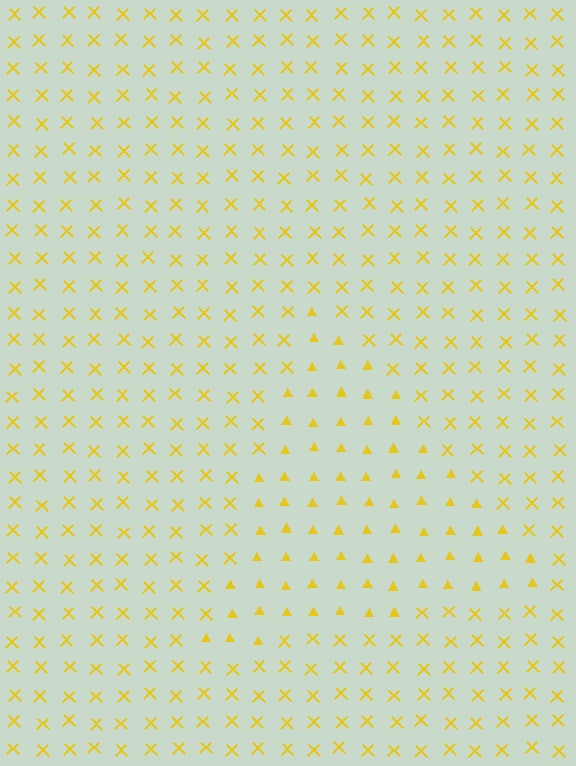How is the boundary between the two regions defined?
The boundary is defined by a change in element shape: triangles inside vs. X marks outside. All elements share the same color and spacing.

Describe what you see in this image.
The image is filled with small yellow elements arranged in a uniform grid. A triangle-shaped region contains triangles, while the surrounding area contains X marks. The boundary is defined purely by the change in element shape.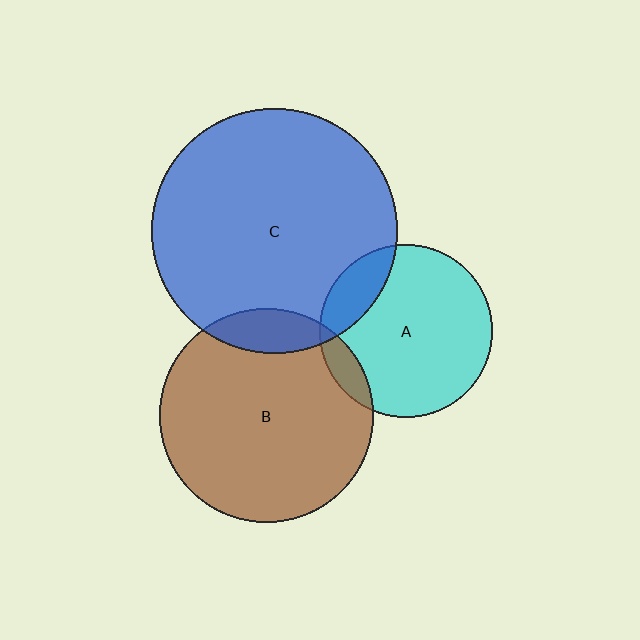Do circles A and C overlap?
Yes.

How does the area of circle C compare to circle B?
Approximately 1.3 times.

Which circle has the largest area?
Circle C (blue).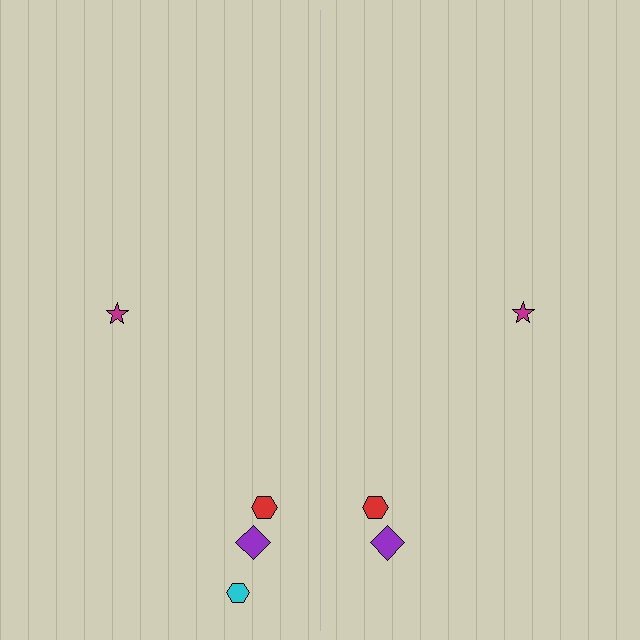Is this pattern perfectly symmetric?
No, the pattern is not perfectly symmetric. A cyan hexagon is missing from the right side.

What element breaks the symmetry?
A cyan hexagon is missing from the right side.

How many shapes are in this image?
There are 7 shapes in this image.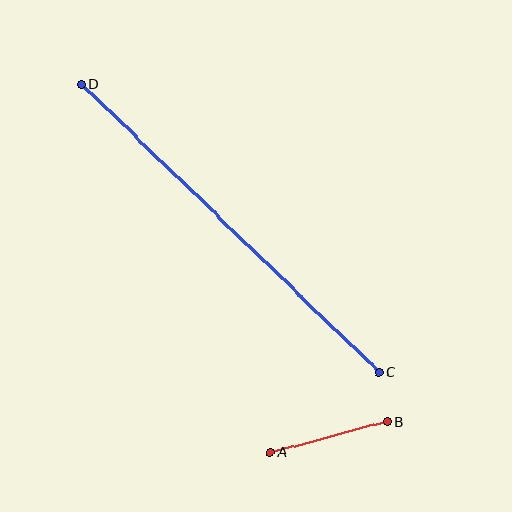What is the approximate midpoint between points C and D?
The midpoint is at approximately (230, 228) pixels.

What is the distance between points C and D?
The distance is approximately 414 pixels.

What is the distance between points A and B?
The distance is approximately 121 pixels.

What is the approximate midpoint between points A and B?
The midpoint is at approximately (329, 437) pixels.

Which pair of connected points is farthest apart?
Points C and D are farthest apart.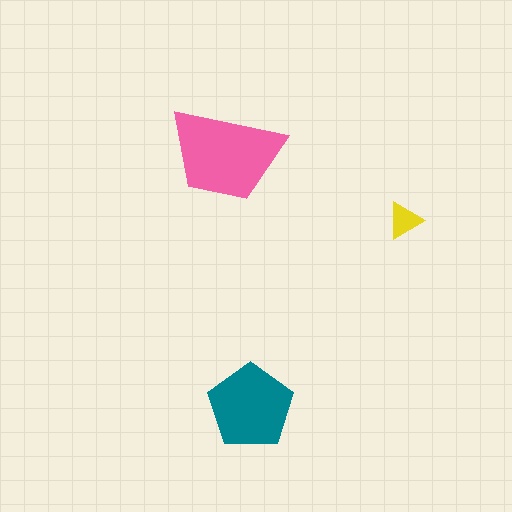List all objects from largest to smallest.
The pink trapezoid, the teal pentagon, the yellow triangle.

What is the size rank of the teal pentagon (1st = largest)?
2nd.